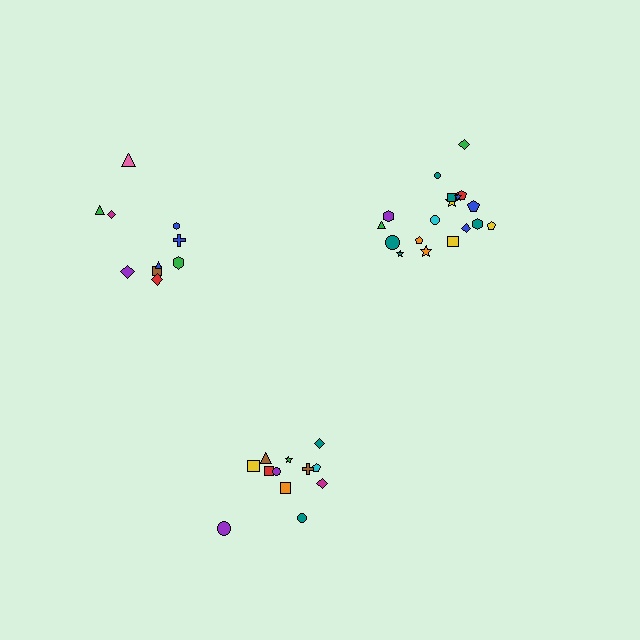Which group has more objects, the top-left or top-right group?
The top-right group.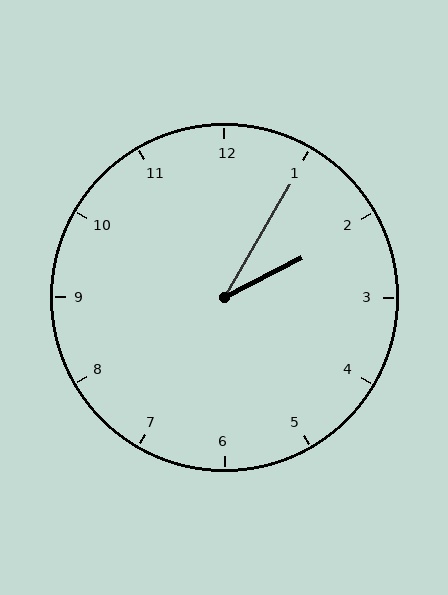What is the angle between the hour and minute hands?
Approximately 32 degrees.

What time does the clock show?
2:05.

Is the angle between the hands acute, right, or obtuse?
It is acute.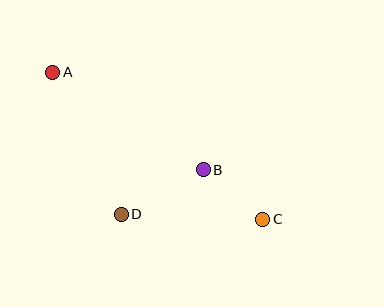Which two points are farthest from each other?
Points A and C are farthest from each other.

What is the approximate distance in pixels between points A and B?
The distance between A and B is approximately 179 pixels.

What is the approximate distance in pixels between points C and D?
The distance between C and D is approximately 142 pixels.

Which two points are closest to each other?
Points B and C are closest to each other.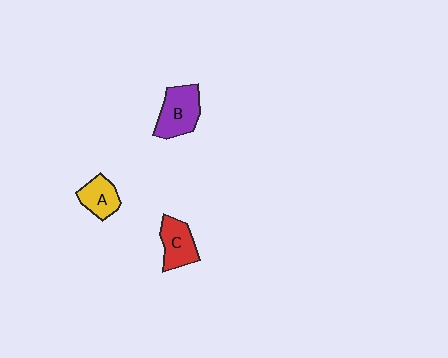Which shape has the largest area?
Shape B (purple).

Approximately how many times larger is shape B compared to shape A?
Approximately 1.5 times.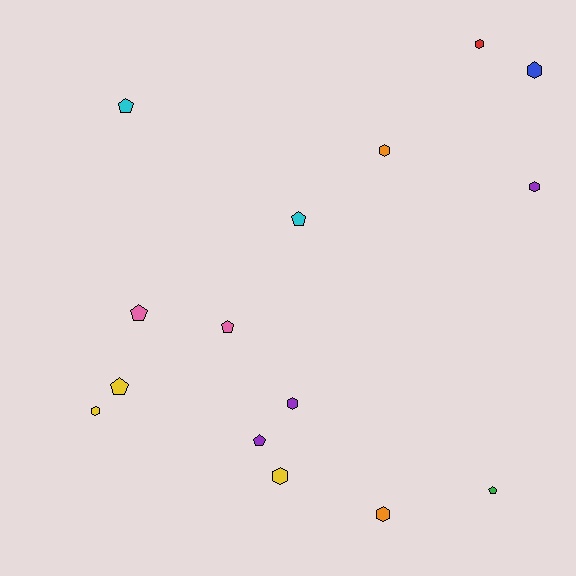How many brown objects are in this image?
There are no brown objects.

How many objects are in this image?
There are 15 objects.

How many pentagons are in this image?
There are 7 pentagons.